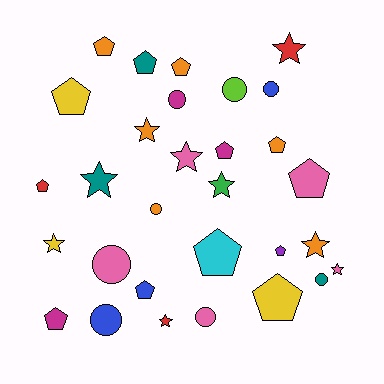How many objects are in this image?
There are 30 objects.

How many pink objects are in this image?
There are 5 pink objects.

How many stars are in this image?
There are 9 stars.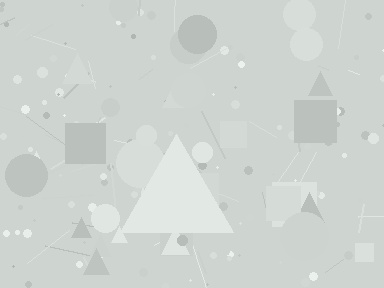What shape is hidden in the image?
A triangle is hidden in the image.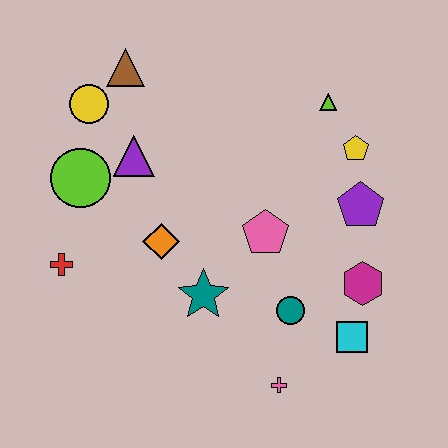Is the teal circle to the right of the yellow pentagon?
No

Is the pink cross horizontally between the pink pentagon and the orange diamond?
No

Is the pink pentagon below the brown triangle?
Yes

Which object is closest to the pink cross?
The teal circle is closest to the pink cross.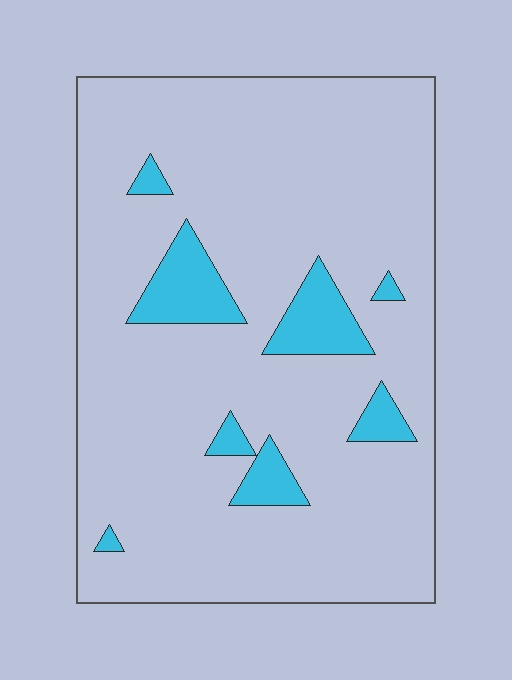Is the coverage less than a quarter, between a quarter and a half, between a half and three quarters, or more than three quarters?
Less than a quarter.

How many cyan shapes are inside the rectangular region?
8.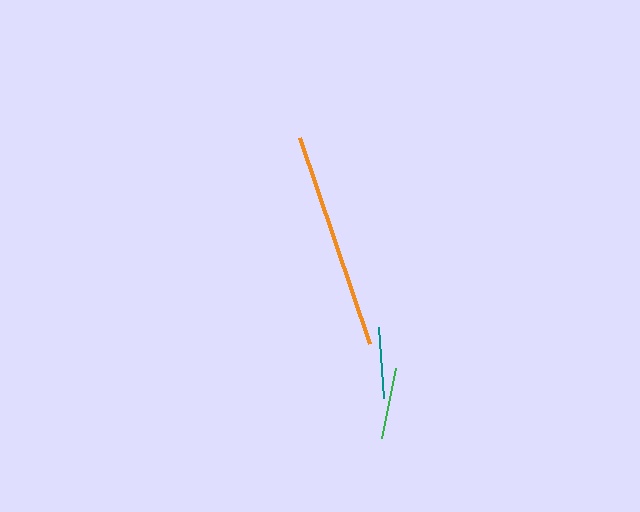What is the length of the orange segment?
The orange segment is approximately 217 pixels long.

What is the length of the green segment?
The green segment is approximately 70 pixels long.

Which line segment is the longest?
The orange line is the longest at approximately 217 pixels.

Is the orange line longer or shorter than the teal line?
The orange line is longer than the teal line.